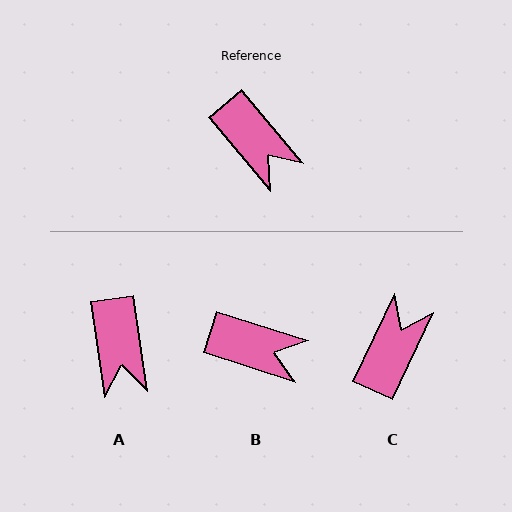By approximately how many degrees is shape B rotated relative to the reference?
Approximately 32 degrees counter-clockwise.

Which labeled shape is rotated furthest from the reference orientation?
C, about 114 degrees away.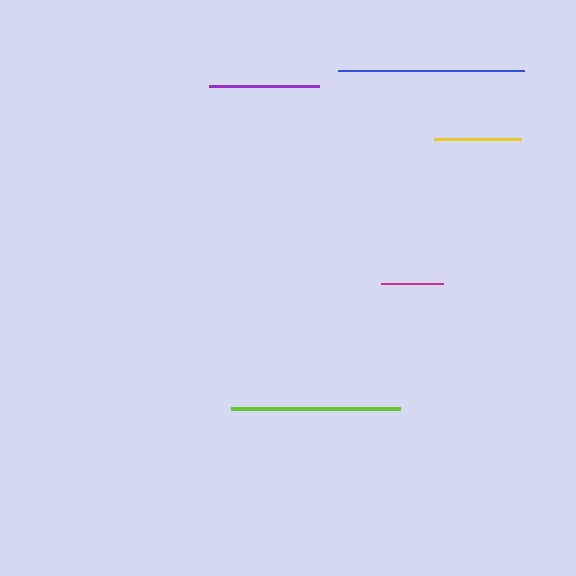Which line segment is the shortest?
The magenta line is the shortest at approximately 62 pixels.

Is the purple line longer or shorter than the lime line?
The lime line is longer than the purple line.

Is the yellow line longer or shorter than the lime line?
The lime line is longer than the yellow line.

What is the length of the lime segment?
The lime segment is approximately 169 pixels long.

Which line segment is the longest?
The blue line is the longest at approximately 186 pixels.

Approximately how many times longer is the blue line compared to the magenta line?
The blue line is approximately 3.0 times the length of the magenta line.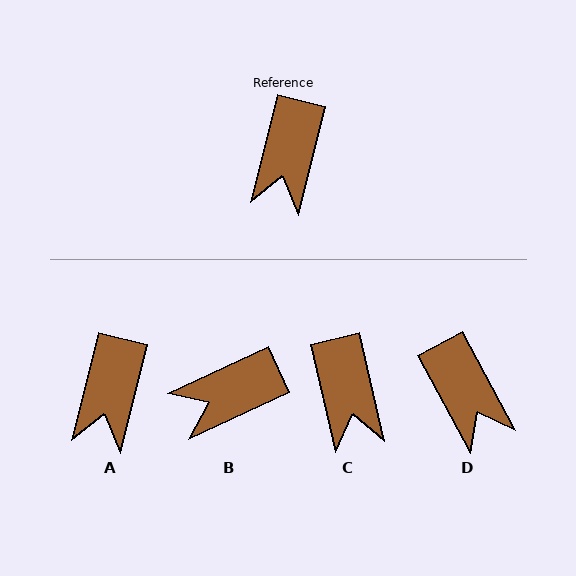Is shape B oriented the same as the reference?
No, it is off by about 51 degrees.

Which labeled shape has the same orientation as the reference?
A.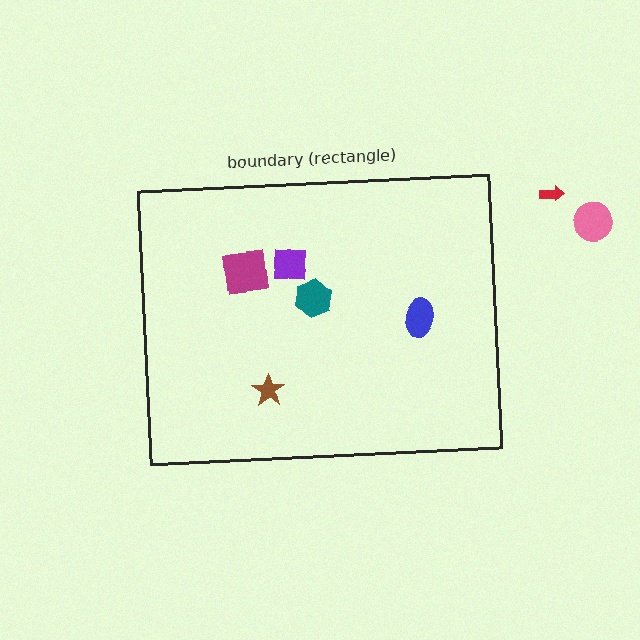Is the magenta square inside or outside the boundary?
Inside.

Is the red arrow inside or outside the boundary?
Outside.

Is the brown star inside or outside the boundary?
Inside.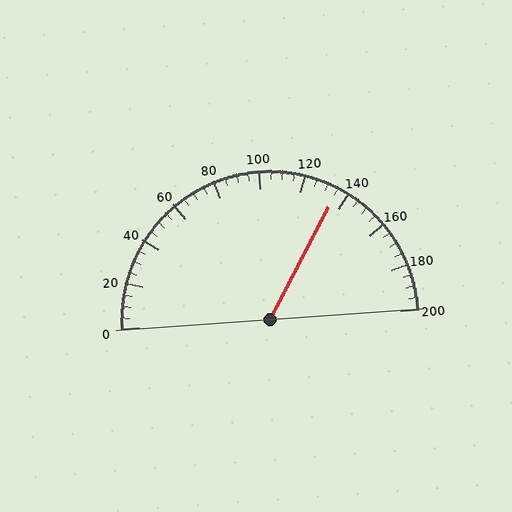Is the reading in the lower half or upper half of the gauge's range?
The reading is in the upper half of the range (0 to 200).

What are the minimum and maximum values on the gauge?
The gauge ranges from 0 to 200.